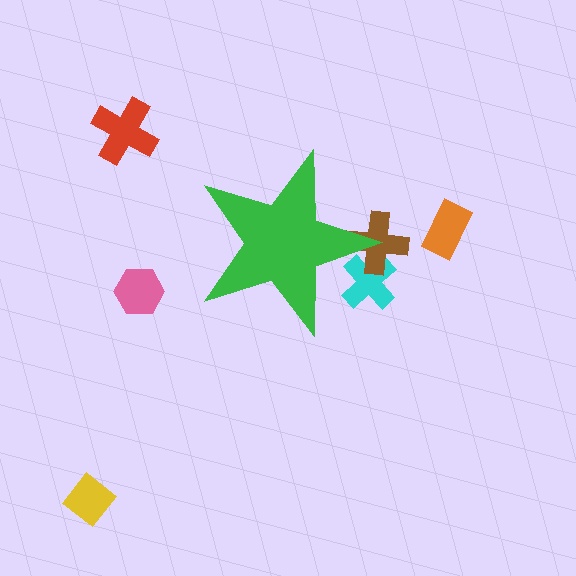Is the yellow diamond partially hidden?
No, the yellow diamond is fully visible.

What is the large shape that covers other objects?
A green star.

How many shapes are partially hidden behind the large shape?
2 shapes are partially hidden.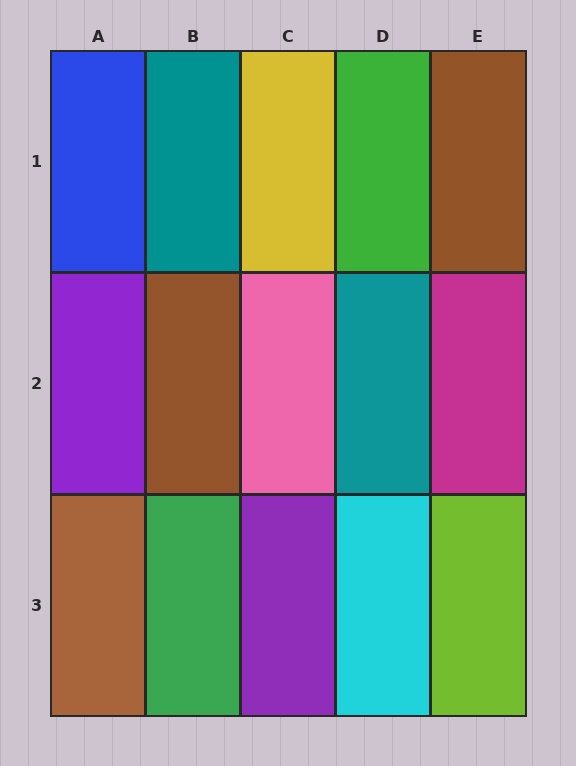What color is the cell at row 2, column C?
Pink.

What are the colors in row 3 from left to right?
Brown, green, purple, cyan, lime.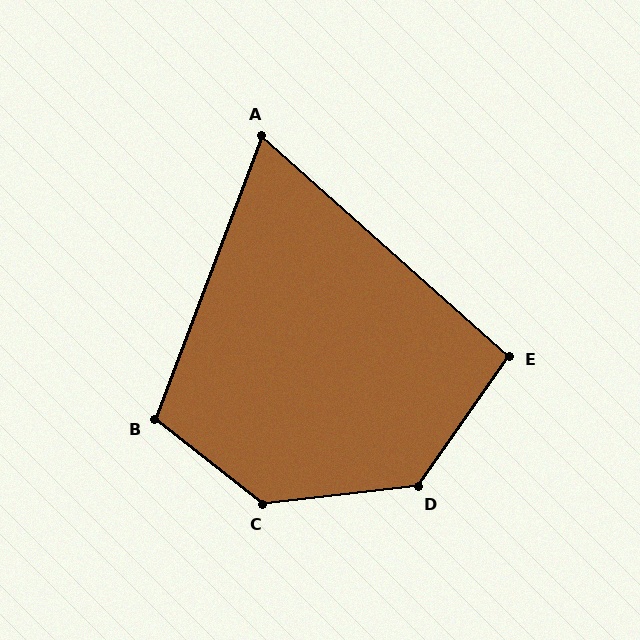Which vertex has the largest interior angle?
C, at approximately 135 degrees.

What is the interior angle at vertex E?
Approximately 97 degrees (obtuse).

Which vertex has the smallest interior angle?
A, at approximately 69 degrees.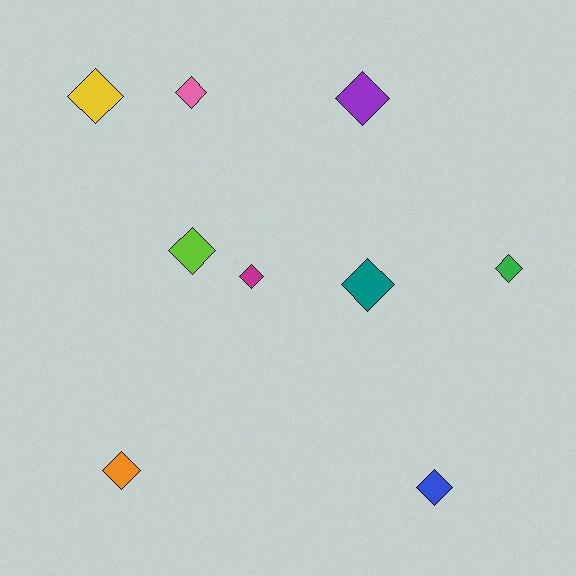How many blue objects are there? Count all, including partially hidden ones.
There is 1 blue object.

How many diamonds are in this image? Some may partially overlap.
There are 9 diamonds.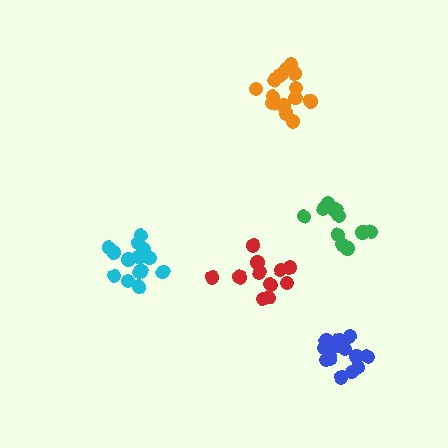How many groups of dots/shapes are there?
There are 5 groups.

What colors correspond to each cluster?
The clusters are colored: blue, red, cyan, orange, green.